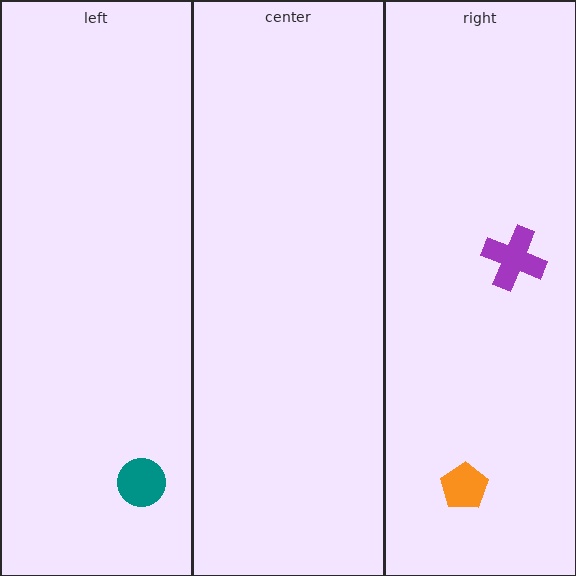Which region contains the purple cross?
The right region.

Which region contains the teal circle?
The left region.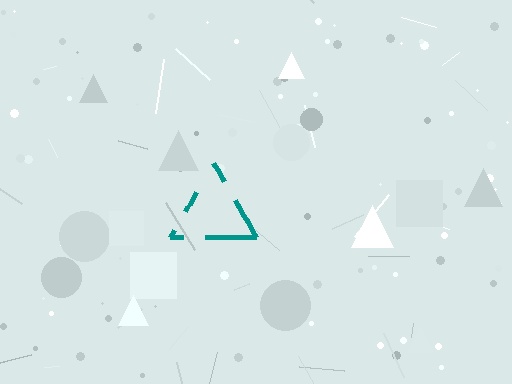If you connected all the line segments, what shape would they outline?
They would outline a triangle.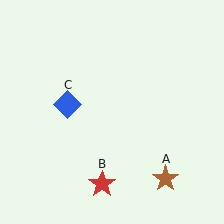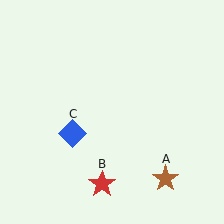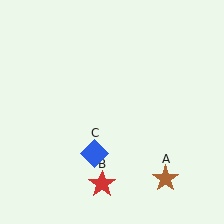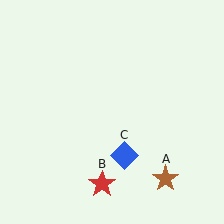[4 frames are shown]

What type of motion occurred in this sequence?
The blue diamond (object C) rotated counterclockwise around the center of the scene.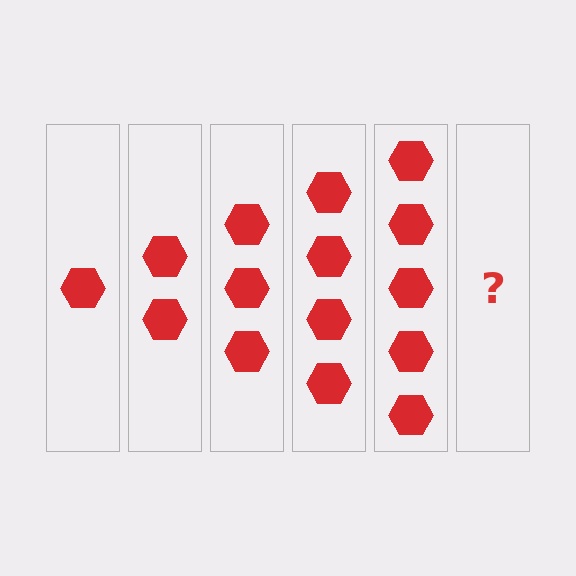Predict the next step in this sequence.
The next step is 6 hexagons.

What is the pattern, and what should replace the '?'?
The pattern is that each step adds one more hexagon. The '?' should be 6 hexagons.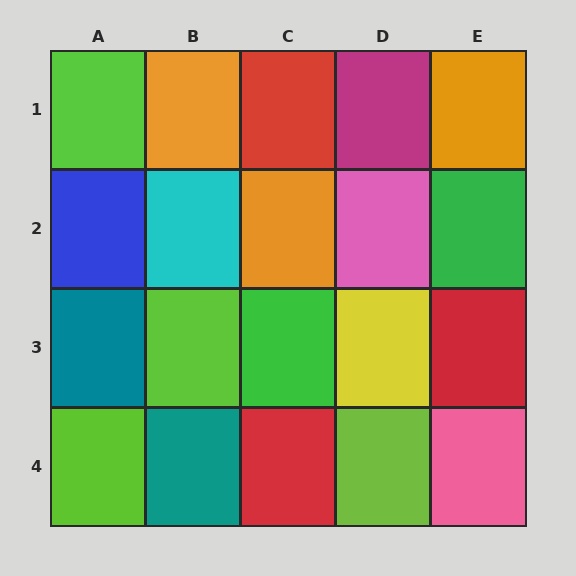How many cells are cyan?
1 cell is cyan.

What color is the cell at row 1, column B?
Orange.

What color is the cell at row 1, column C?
Red.